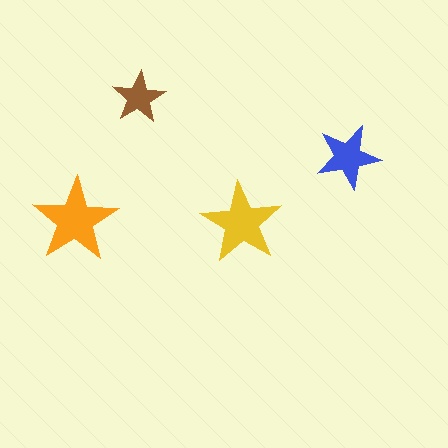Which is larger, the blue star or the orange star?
The orange one.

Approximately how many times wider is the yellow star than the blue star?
About 1.5 times wider.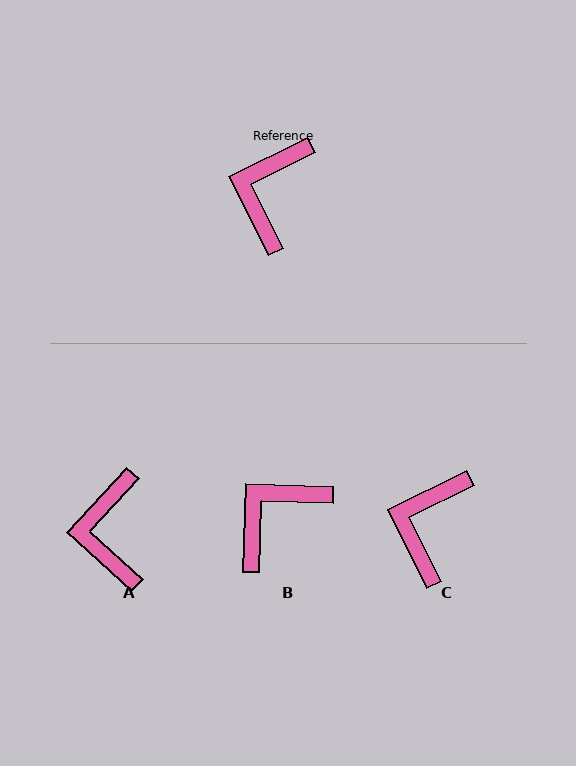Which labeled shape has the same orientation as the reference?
C.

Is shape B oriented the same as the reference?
No, it is off by about 28 degrees.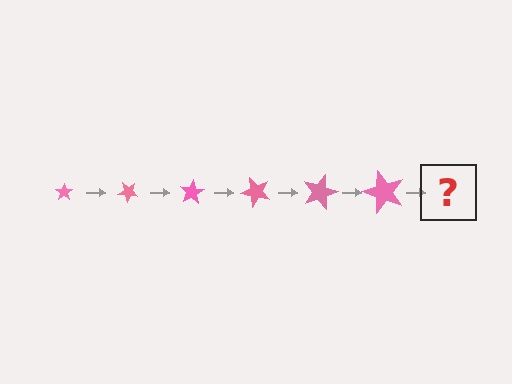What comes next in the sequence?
The next element should be a star, larger than the previous one and rotated 240 degrees from the start.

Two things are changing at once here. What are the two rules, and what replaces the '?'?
The two rules are that the star grows larger each step and it rotates 40 degrees each step. The '?' should be a star, larger than the previous one and rotated 240 degrees from the start.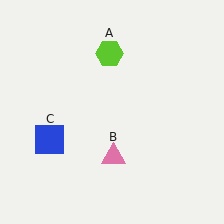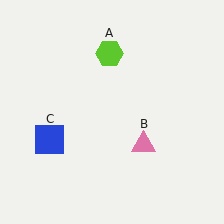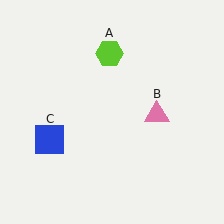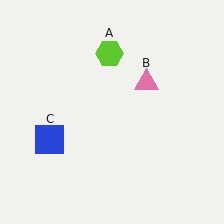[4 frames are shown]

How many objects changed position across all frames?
1 object changed position: pink triangle (object B).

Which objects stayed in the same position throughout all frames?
Lime hexagon (object A) and blue square (object C) remained stationary.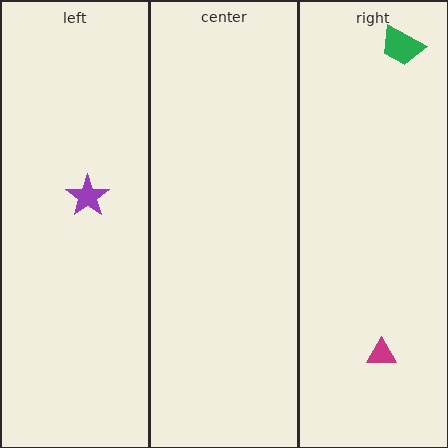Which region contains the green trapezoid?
The right region.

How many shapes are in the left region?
1.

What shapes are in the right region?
The magenta triangle, the green trapezoid.